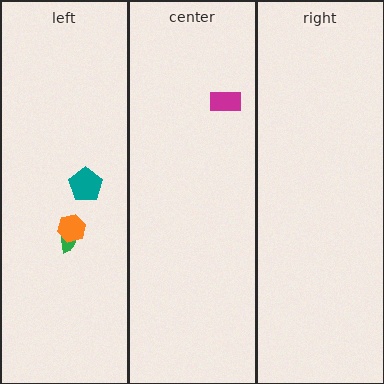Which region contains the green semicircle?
The left region.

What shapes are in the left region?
The teal pentagon, the green semicircle, the orange hexagon.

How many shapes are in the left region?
3.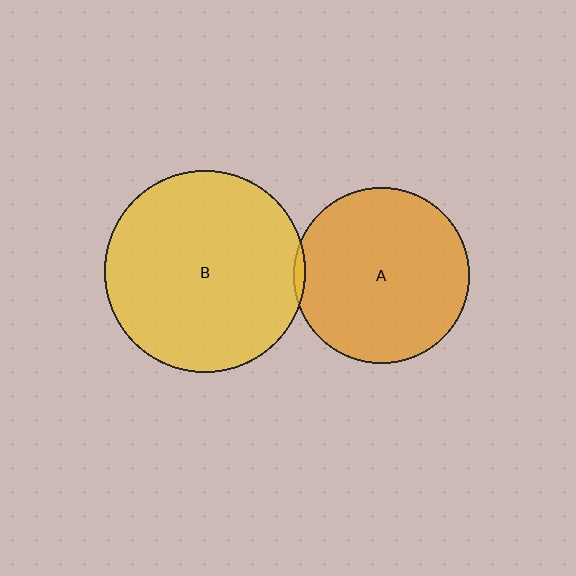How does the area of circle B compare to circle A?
Approximately 1.3 times.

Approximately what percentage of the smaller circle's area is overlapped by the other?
Approximately 5%.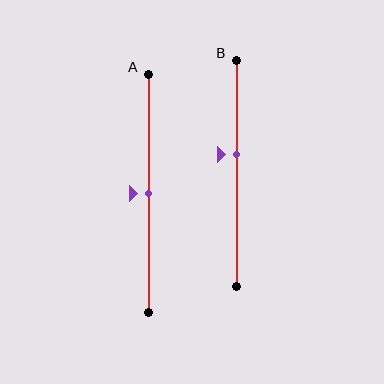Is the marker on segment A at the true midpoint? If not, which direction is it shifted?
Yes, the marker on segment A is at the true midpoint.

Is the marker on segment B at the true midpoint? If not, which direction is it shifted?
No, the marker on segment B is shifted upward by about 8% of the segment length.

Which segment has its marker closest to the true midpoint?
Segment A has its marker closest to the true midpoint.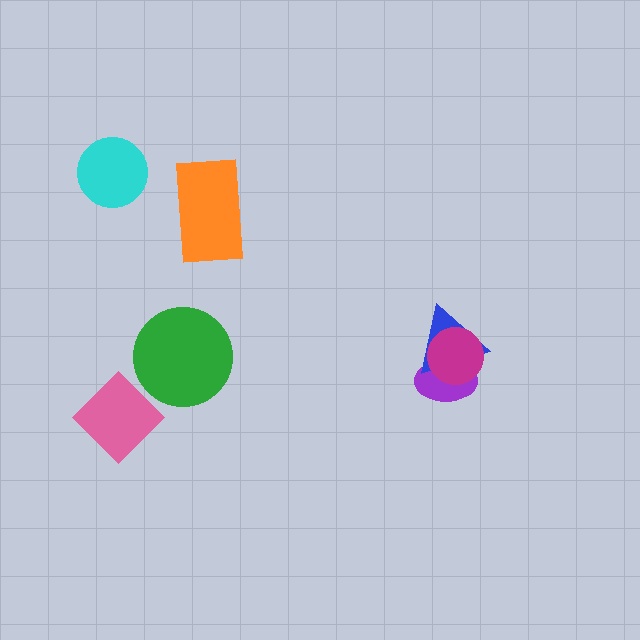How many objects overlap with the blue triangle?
2 objects overlap with the blue triangle.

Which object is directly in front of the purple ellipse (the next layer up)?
The blue triangle is directly in front of the purple ellipse.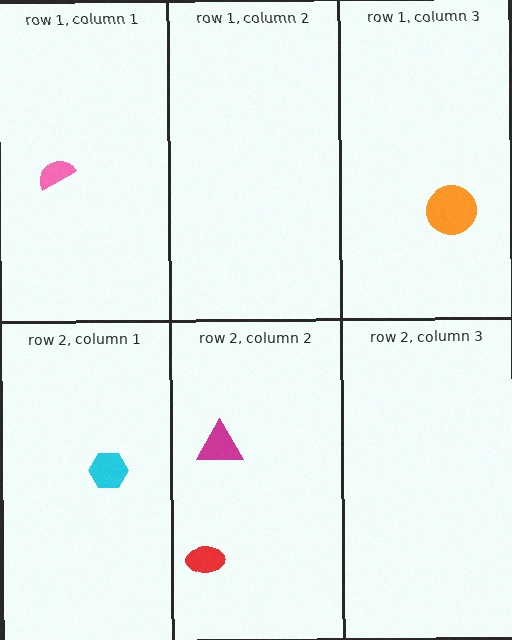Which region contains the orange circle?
The row 1, column 3 region.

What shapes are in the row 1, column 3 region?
The orange circle.